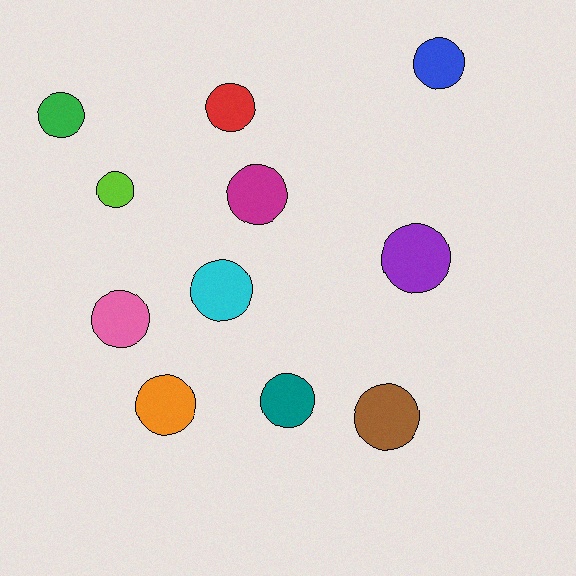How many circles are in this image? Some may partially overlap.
There are 11 circles.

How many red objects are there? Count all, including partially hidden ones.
There is 1 red object.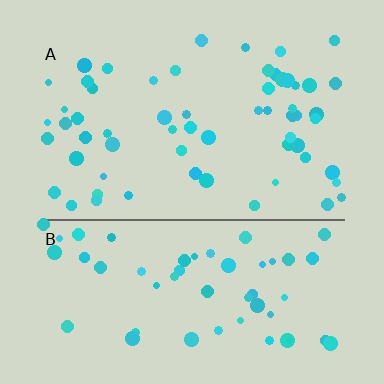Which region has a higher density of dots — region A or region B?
A (the top).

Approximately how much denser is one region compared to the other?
Approximately 1.1× — region A over region B.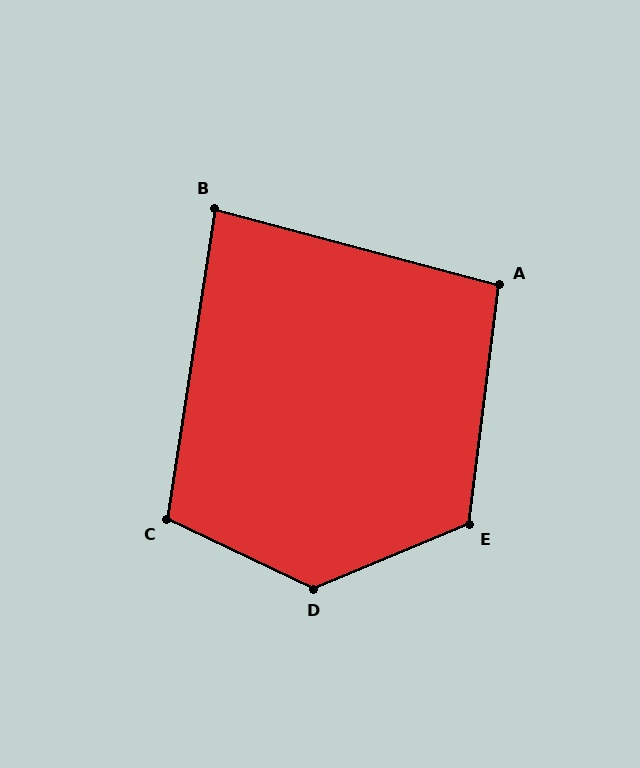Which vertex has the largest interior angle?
D, at approximately 132 degrees.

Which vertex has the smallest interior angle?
B, at approximately 84 degrees.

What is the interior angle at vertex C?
Approximately 106 degrees (obtuse).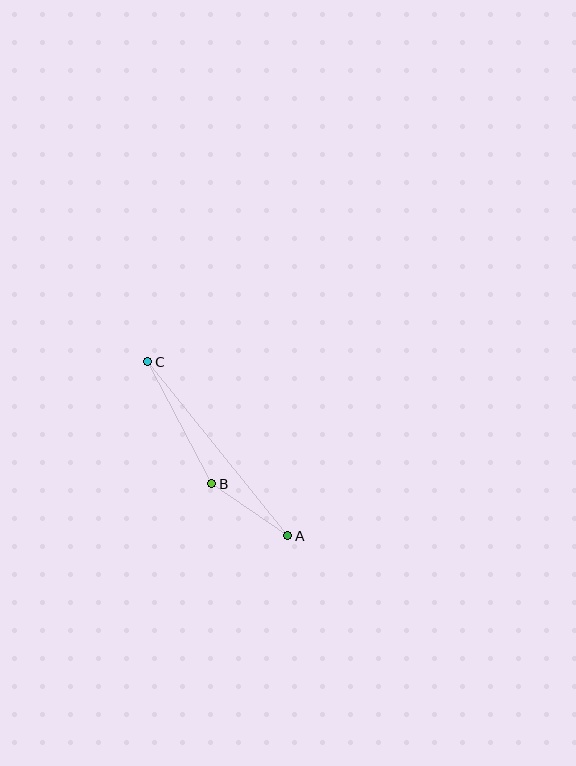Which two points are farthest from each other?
Points A and C are farthest from each other.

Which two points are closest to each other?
Points A and B are closest to each other.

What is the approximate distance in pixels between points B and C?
The distance between B and C is approximately 137 pixels.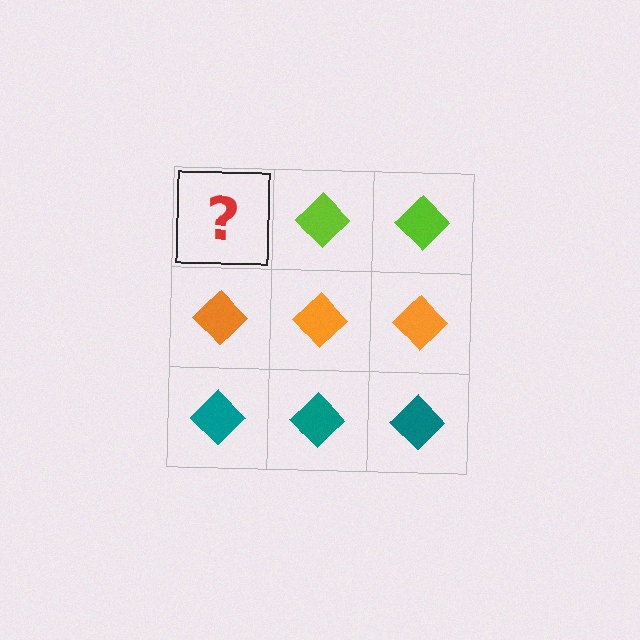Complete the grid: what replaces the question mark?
The question mark should be replaced with a lime diamond.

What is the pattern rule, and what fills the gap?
The rule is that each row has a consistent color. The gap should be filled with a lime diamond.